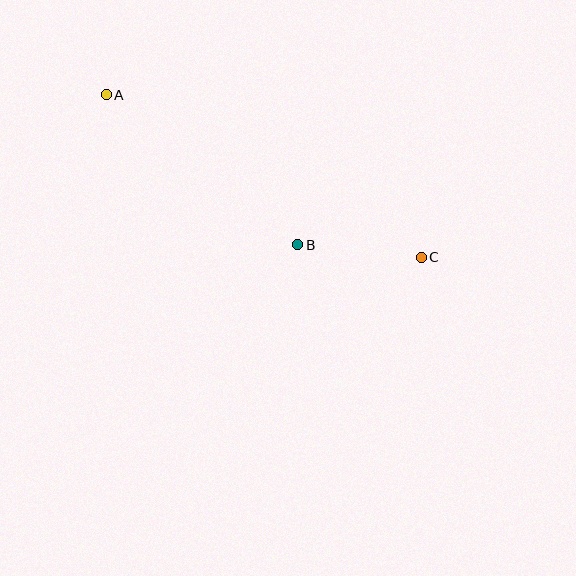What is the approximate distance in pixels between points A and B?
The distance between A and B is approximately 243 pixels.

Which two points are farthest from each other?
Points A and C are farthest from each other.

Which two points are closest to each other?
Points B and C are closest to each other.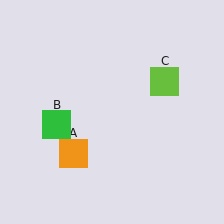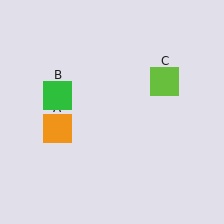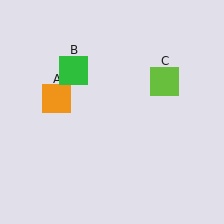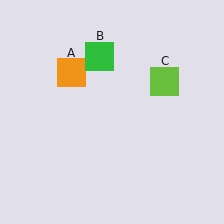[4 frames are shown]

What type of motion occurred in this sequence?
The orange square (object A), green square (object B) rotated clockwise around the center of the scene.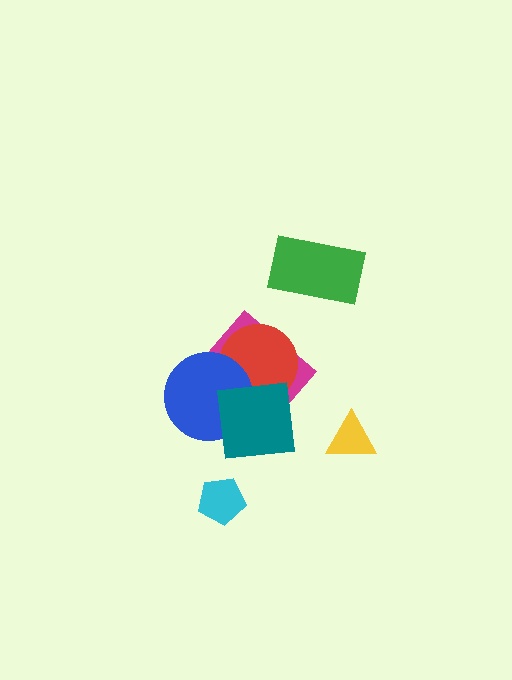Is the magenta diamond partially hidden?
Yes, it is partially covered by another shape.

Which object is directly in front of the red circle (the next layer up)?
The blue circle is directly in front of the red circle.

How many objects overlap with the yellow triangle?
0 objects overlap with the yellow triangle.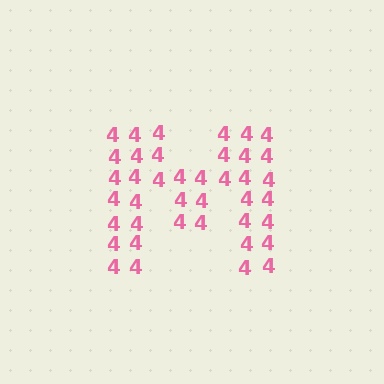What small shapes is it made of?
It is made of small digit 4's.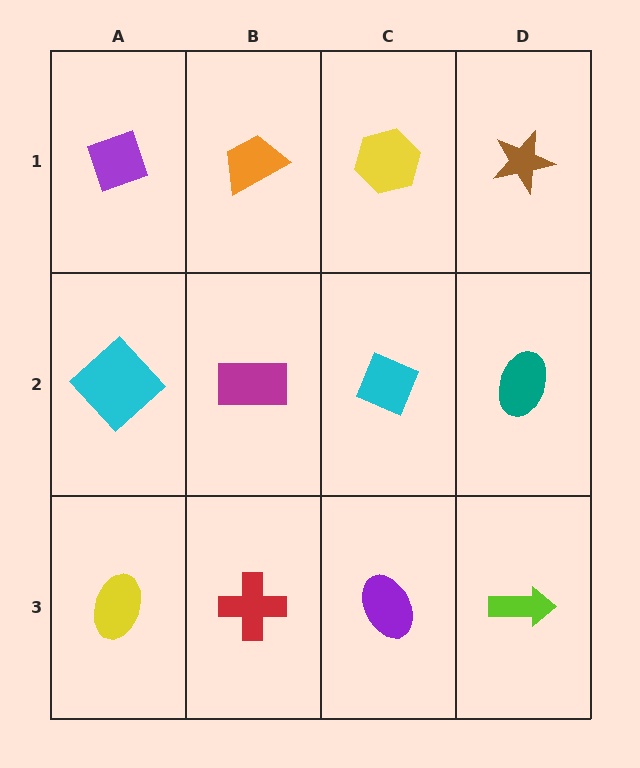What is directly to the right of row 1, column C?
A brown star.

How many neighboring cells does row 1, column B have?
3.